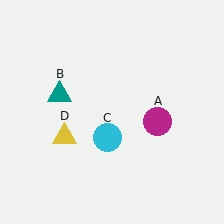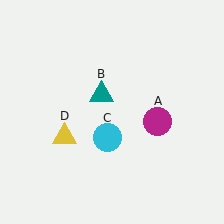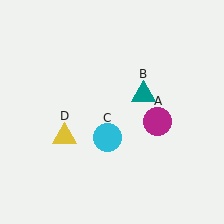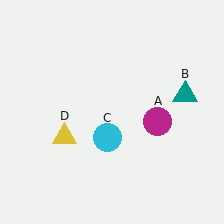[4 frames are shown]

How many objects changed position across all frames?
1 object changed position: teal triangle (object B).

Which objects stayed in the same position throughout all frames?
Magenta circle (object A) and cyan circle (object C) and yellow triangle (object D) remained stationary.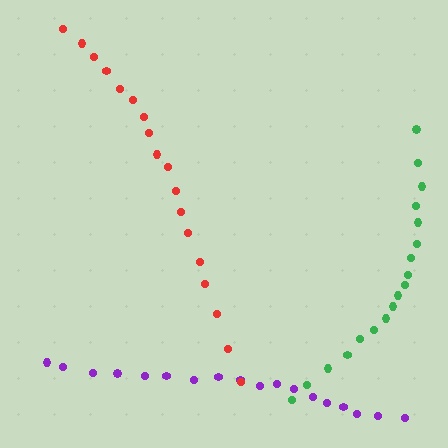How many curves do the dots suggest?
There are 3 distinct paths.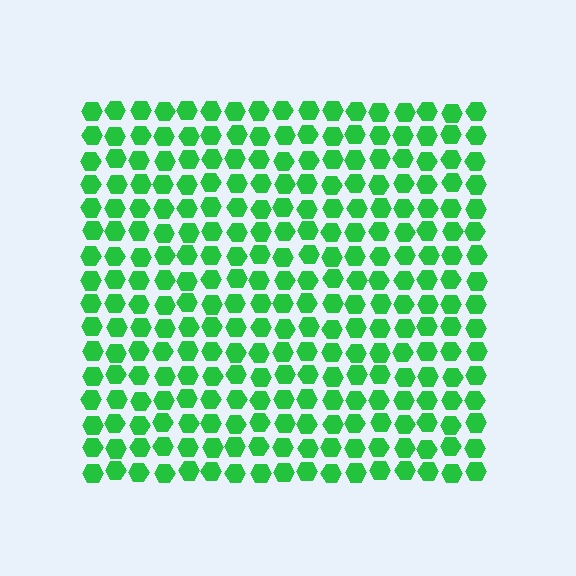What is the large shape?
The large shape is a square.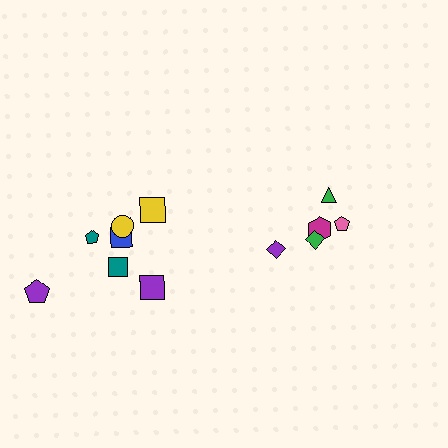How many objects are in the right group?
There are 5 objects.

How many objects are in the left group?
There are 7 objects.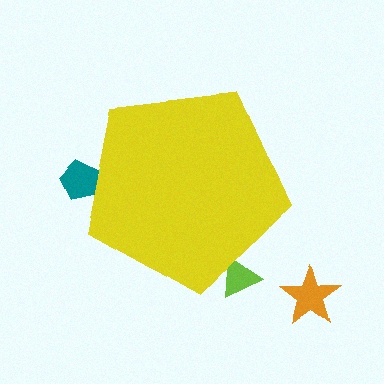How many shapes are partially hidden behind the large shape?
2 shapes are partially hidden.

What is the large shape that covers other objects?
A yellow pentagon.